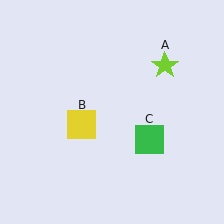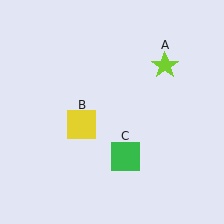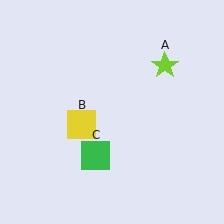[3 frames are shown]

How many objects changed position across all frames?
1 object changed position: green square (object C).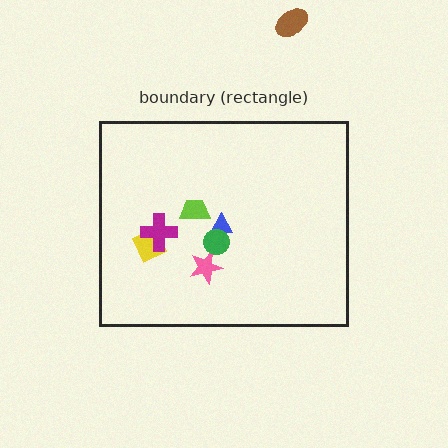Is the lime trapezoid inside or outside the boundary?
Inside.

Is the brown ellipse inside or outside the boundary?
Outside.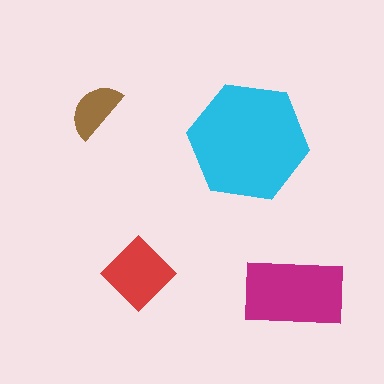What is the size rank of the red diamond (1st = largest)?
3rd.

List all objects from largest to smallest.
The cyan hexagon, the magenta rectangle, the red diamond, the brown semicircle.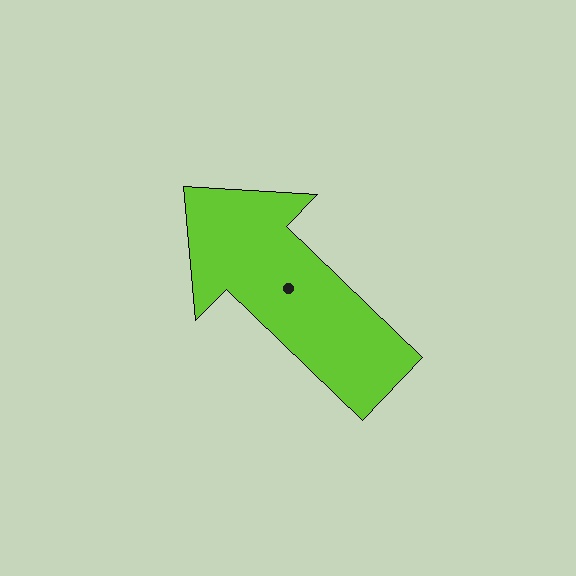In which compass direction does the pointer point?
Northwest.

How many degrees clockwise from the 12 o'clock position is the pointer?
Approximately 314 degrees.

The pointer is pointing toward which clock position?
Roughly 10 o'clock.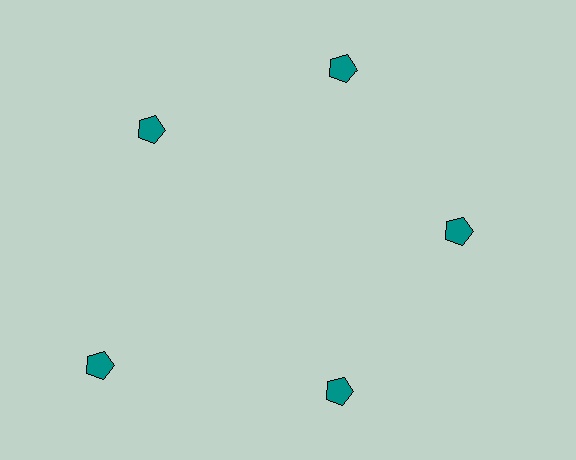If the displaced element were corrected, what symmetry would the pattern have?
It would have 5-fold rotational symmetry — the pattern would map onto itself every 72 degrees.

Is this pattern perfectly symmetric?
No. The 5 teal pentagons are arranged in a ring, but one element near the 8 o'clock position is pushed outward from the center, breaking the 5-fold rotational symmetry.